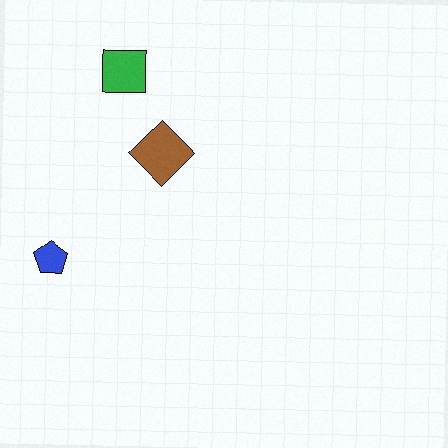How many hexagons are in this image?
There are no hexagons.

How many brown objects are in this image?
There is 1 brown object.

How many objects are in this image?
There are 3 objects.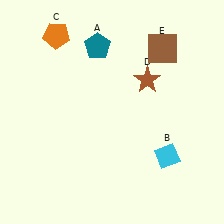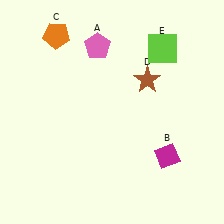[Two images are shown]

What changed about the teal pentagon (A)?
In Image 1, A is teal. In Image 2, it changed to pink.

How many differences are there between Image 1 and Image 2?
There are 3 differences between the two images.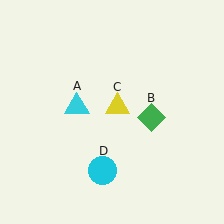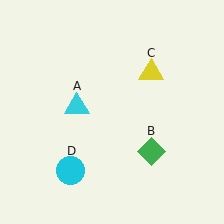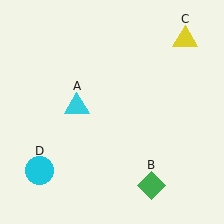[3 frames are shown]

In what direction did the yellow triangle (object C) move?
The yellow triangle (object C) moved up and to the right.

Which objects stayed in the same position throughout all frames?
Cyan triangle (object A) remained stationary.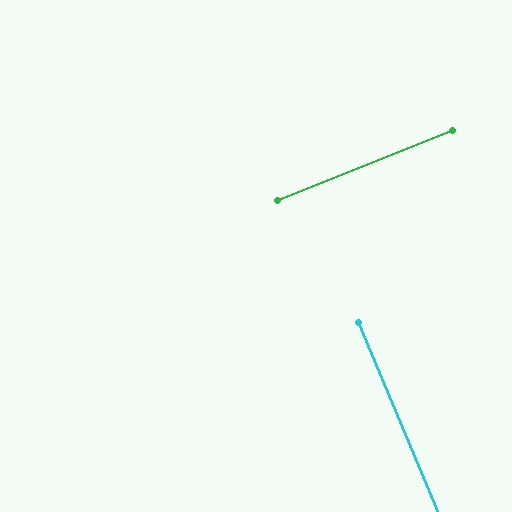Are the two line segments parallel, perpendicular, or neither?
Perpendicular — they meet at approximately 89°.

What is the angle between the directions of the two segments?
Approximately 89 degrees.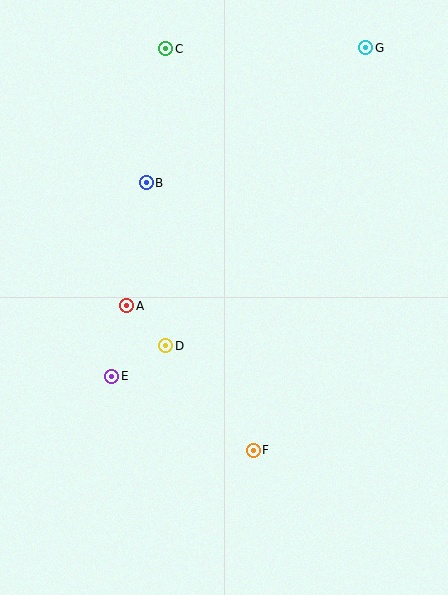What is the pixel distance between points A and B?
The distance between A and B is 125 pixels.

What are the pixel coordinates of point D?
Point D is at (166, 346).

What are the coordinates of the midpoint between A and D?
The midpoint between A and D is at (146, 326).